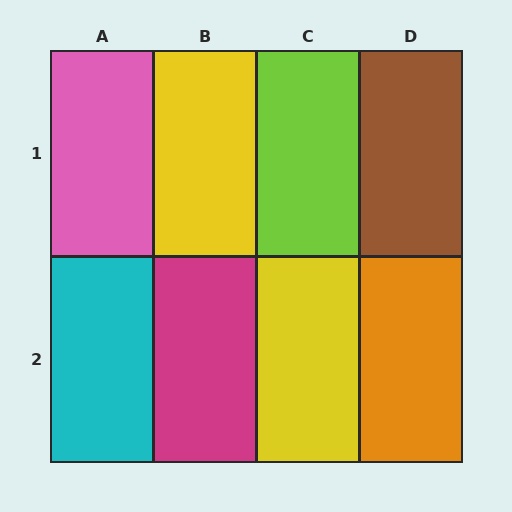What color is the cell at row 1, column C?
Lime.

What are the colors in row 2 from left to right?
Cyan, magenta, yellow, orange.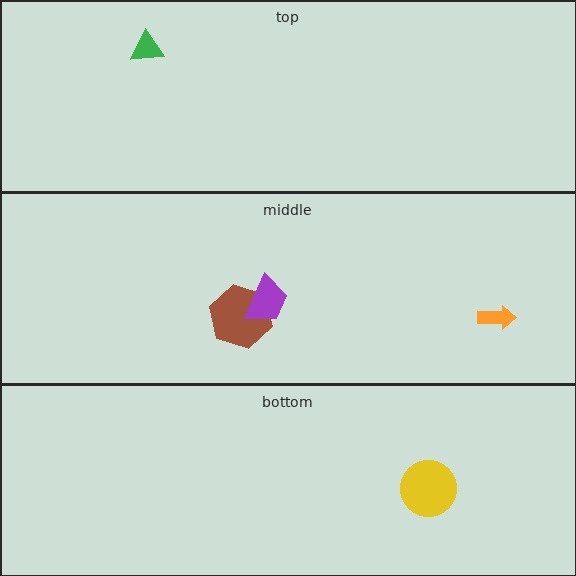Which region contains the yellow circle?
The bottom region.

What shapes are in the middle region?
The brown hexagon, the purple trapezoid, the orange arrow.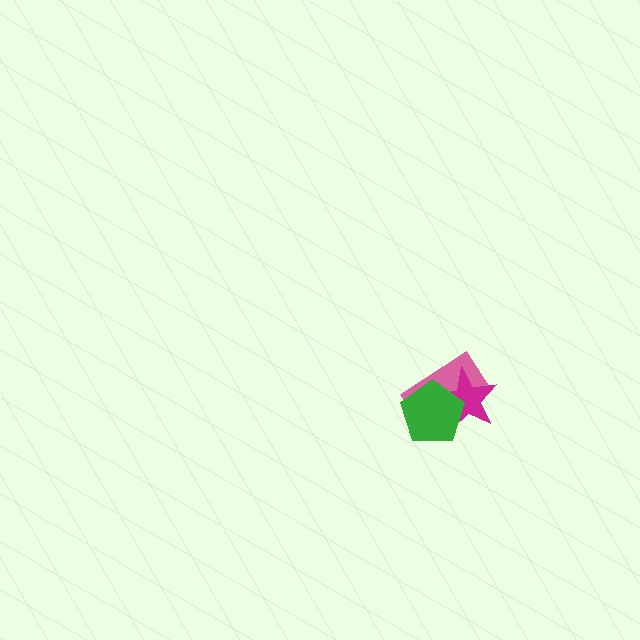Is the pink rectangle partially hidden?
Yes, it is partially covered by another shape.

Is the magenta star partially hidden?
Yes, it is partially covered by another shape.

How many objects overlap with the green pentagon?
2 objects overlap with the green pentagon.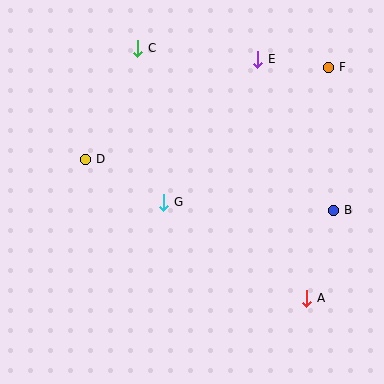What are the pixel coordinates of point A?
Point A is at (307, 298).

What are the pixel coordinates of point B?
Point B is at (334, 210).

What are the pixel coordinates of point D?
Point D is at (86, 159).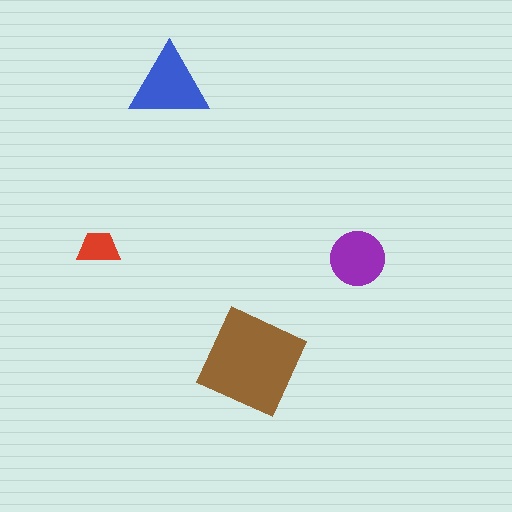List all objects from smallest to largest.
The red trapezoid, the purple circle, the blue triangle, the brown diamond.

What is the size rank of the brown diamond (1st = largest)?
1st.